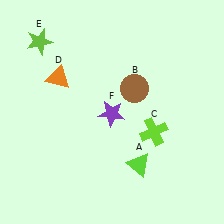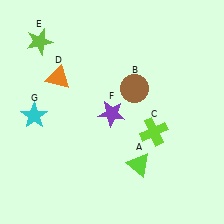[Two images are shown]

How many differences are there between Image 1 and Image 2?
There is 1 difference between the two images.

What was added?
A cyan star (G) was added in Image 2.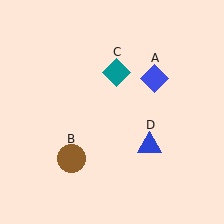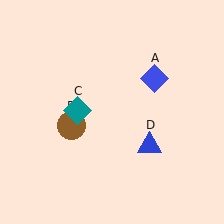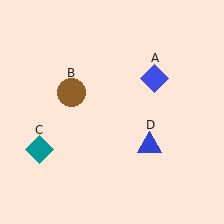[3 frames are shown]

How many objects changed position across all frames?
2 objects changed position: brown circle (object B), teal diamond (object C).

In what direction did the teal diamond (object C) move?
The teal diamond (object C) moved down and to the left.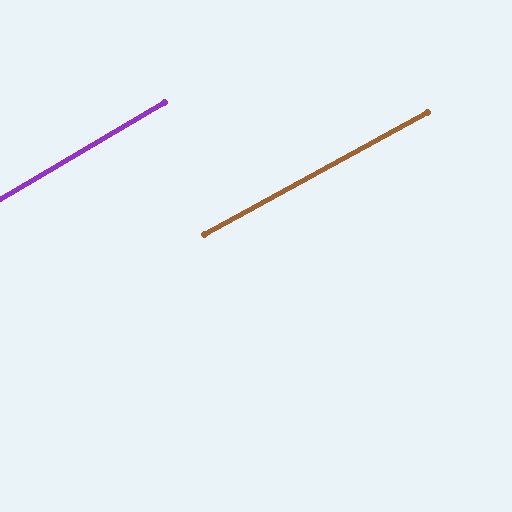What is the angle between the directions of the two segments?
Approximately 2 degrees.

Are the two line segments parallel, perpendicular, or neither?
Parallel — their directions differ by only 1.7°.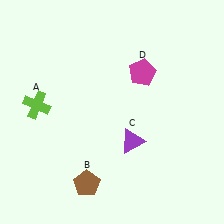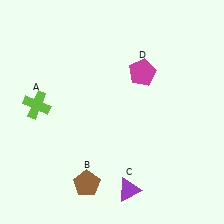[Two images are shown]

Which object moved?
The purple triangle (C) moved down.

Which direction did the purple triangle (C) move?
The purple triangle (C) moved down.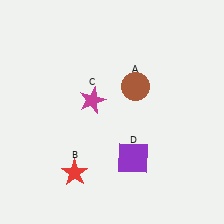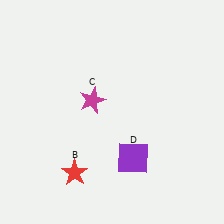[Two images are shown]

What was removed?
The brown circle (A) was removed in Image 2.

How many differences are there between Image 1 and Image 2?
There is 1 difference between the two images.